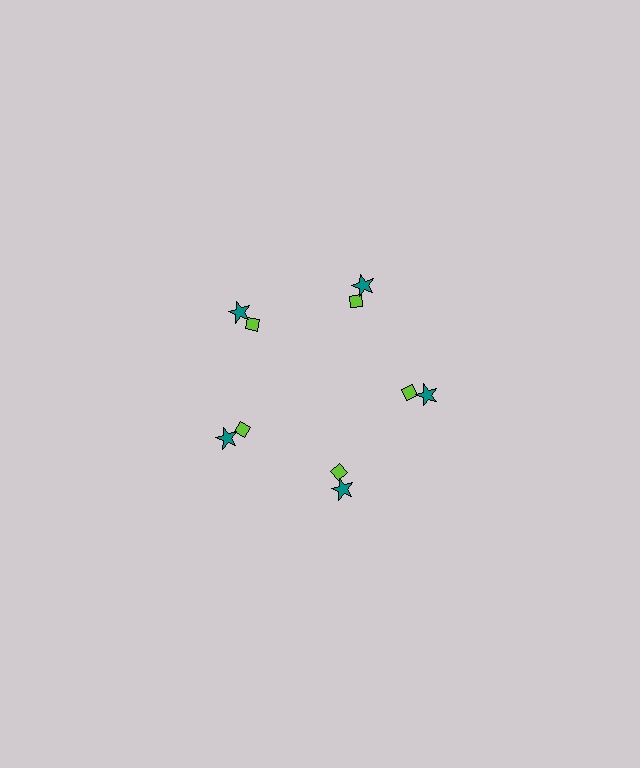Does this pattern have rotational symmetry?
Yes, this pattern has 5-fold rotational symmetry. It looks the same after rotating 72 degrees around the center.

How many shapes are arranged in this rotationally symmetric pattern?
There are 10 shapes, arranged in 5 groups of 2.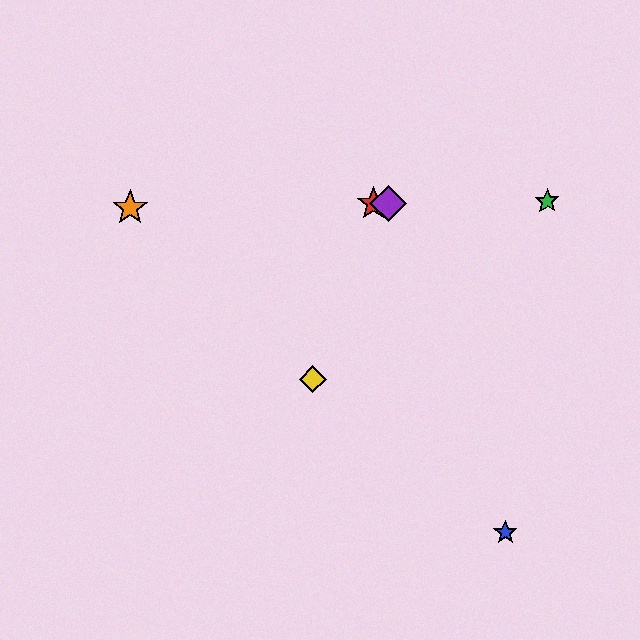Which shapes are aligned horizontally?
The red star, the green star, the purple diamond, the orange star are aligned horizontally.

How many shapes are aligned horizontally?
4 shapes (the red star, the green star, the purple diamond, the orange star) are aligned horizontally.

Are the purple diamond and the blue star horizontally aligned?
No, the purple diamond is at y≈204 and the blue star is at y≈533.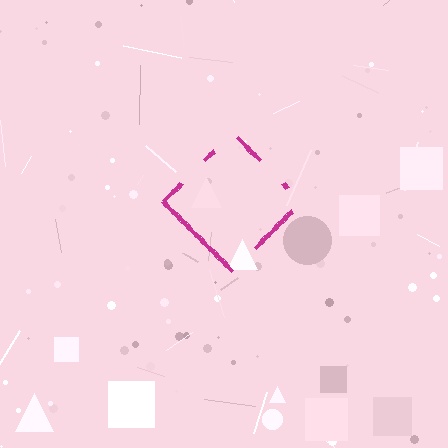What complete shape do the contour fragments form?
The contour fragments form a diamond.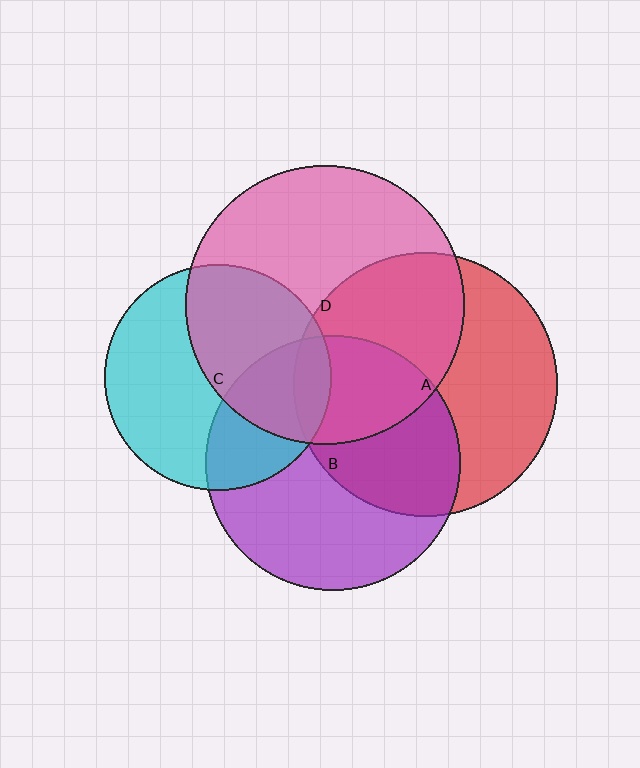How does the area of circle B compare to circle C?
Approximately 1.3 times.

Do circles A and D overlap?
Yes.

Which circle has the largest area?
Circle D (pink).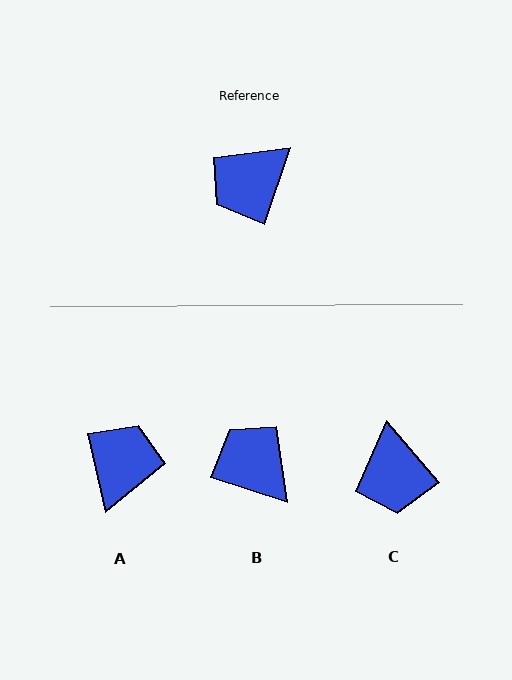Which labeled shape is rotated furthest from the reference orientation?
A, about 148 degrees away.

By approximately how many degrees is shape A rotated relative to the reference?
Approximately 148 degrees clockwise.